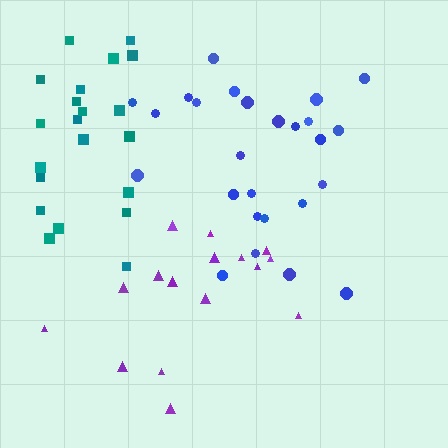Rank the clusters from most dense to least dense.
blue, purple, teal.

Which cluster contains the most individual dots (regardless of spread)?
Blue (26).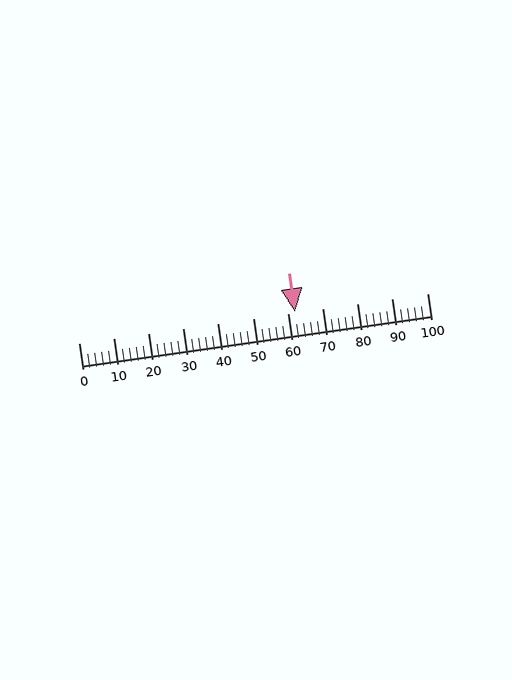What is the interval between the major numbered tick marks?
The major tick marks are spaced 10 units apart.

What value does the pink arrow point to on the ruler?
The pink arrow points to approximately 62.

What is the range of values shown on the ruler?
The ruler shows values from 0 to 100.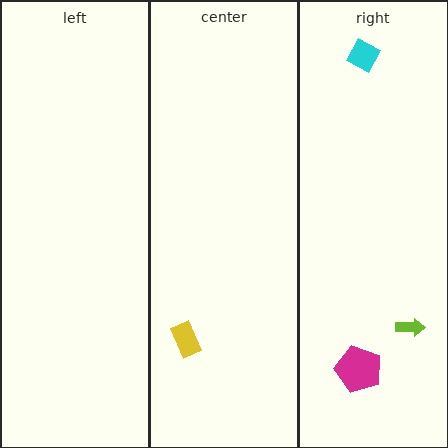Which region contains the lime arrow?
The right region.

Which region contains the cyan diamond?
The right region.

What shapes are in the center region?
The yellow rectangle.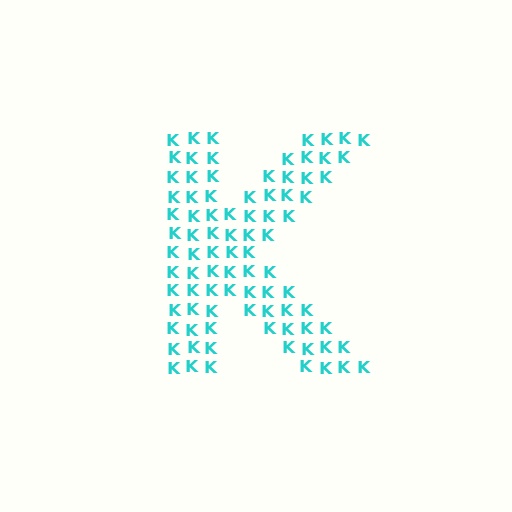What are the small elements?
The small elements are letter K's.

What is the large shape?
The large shape is the letter K.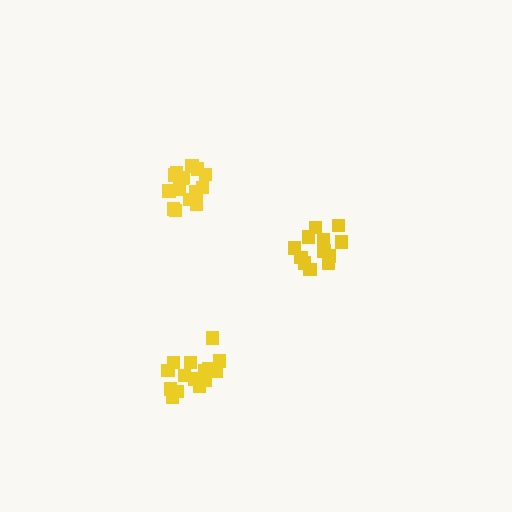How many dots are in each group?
Group 1: 15 dots, Group 2: 12 dots, Group 3: 15 dots (42 total).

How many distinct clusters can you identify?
There are 3 distinct clusters.